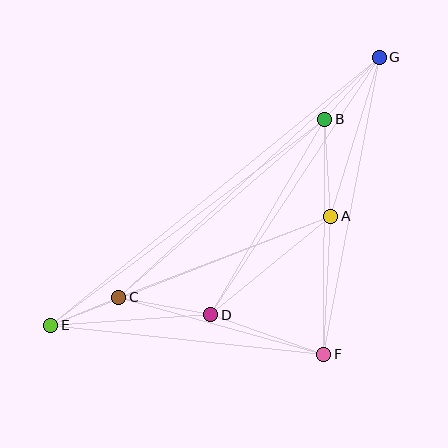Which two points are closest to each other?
Points C and E are closest to each other.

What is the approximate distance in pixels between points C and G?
The distance between C and G is approximately 354 pixels.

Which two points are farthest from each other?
Points E and G are farthest from each other.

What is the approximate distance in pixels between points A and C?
The distance between A and C is approximately 227 pixels.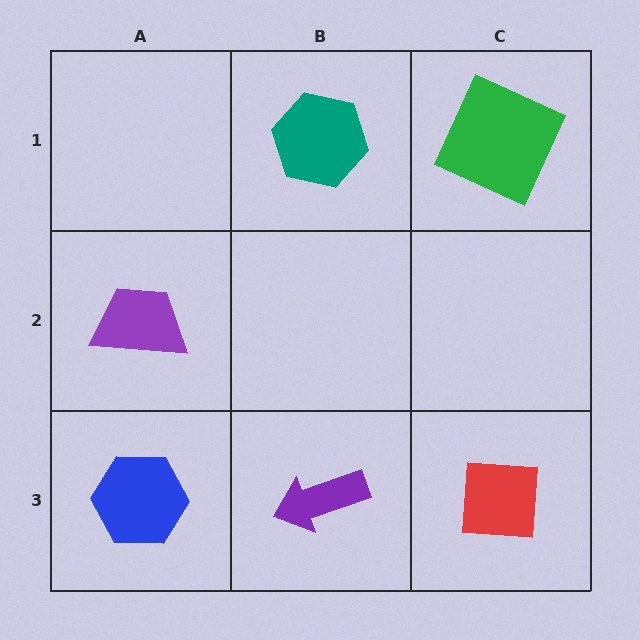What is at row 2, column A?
A purple trapezoid.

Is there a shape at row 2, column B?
No, that cell is empty.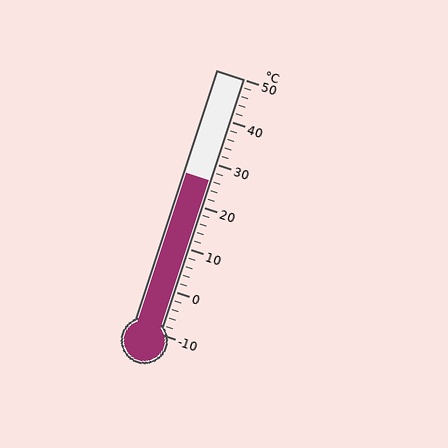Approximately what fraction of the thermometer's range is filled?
The thermometer is filled to approximately 60% of its range.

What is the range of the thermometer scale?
The thermometer scale ranges from -10°C to 50°C.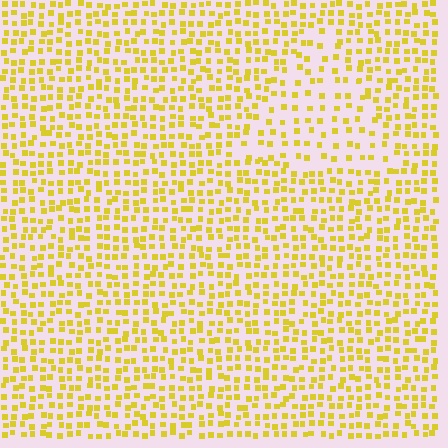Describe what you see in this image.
The image contains small yellow elements arranged at two different densities. A triangle-shaped region is visible where the elements are less densely packed than the surrounding area.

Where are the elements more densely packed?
The elements are more densely packed outside the triangle boundary.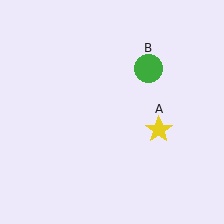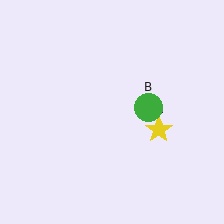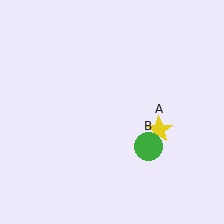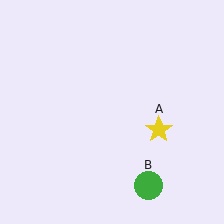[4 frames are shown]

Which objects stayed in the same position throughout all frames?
Yellow star (object A) remained stationary.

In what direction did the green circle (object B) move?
The green circle (object B) moved down.